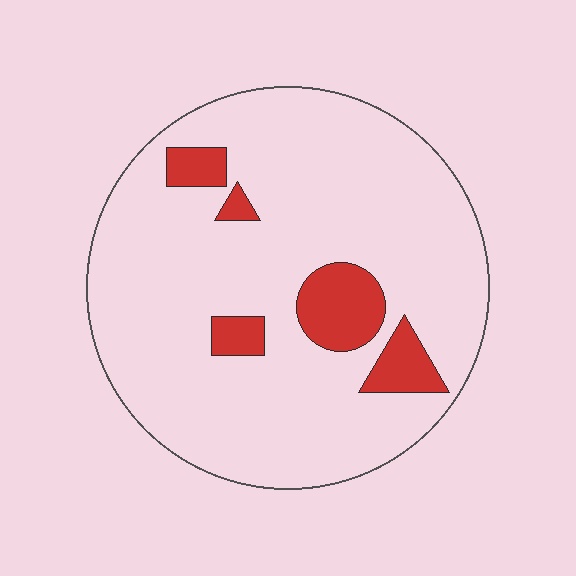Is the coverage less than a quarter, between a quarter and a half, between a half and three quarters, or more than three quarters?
Less than a quarter.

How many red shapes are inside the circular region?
5.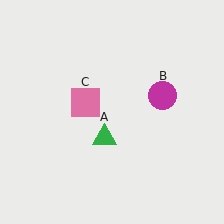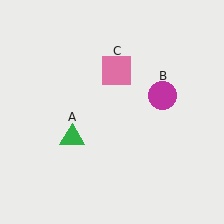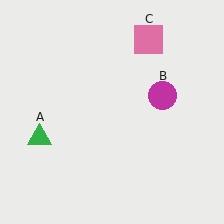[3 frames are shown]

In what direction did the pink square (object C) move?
The pink square (object C) moved up and to the right.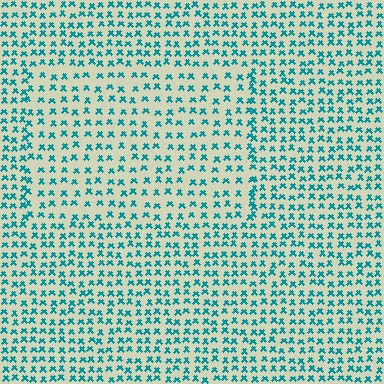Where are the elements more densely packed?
The elements are more densely packed outside the rectangle boundary.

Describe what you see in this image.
The image contains small teal elements arranged at two different densities. A rectangle-shaped region is visible where the elements are less densely packed than the surrounding area.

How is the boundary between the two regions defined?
The boundary is defined by a change in element density (approximately 1.5x ratio). All elements are the same color, size, and shape.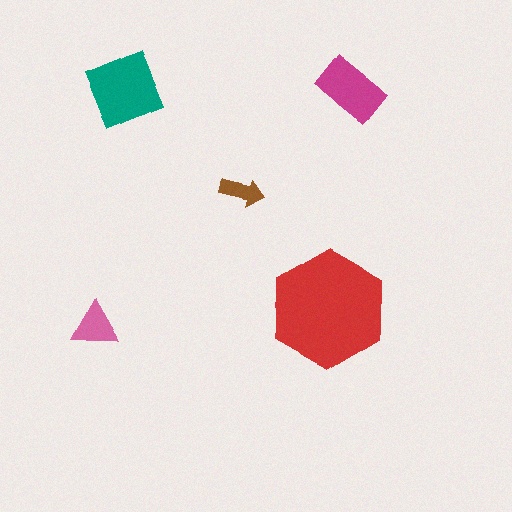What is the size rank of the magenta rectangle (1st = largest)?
3rd.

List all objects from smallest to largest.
The brown arrow, the pink triangle, the magenta rectangle, the teal square, the red hexagon.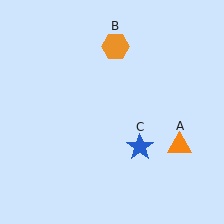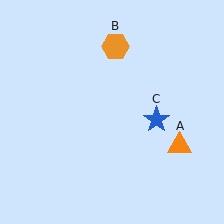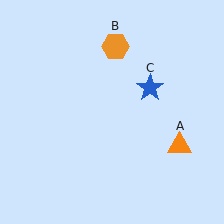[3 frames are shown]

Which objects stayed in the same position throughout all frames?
Orange triangle (object A) and orange hexagon (object B) remained stationary.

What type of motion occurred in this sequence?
The blue star (object C) rotated counterclockwise around the center of the scene.